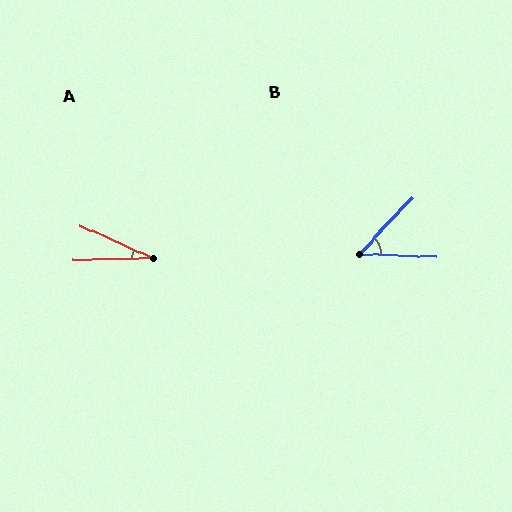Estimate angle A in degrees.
Approximately 25 degrees.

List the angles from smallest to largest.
A (25°), B (49°).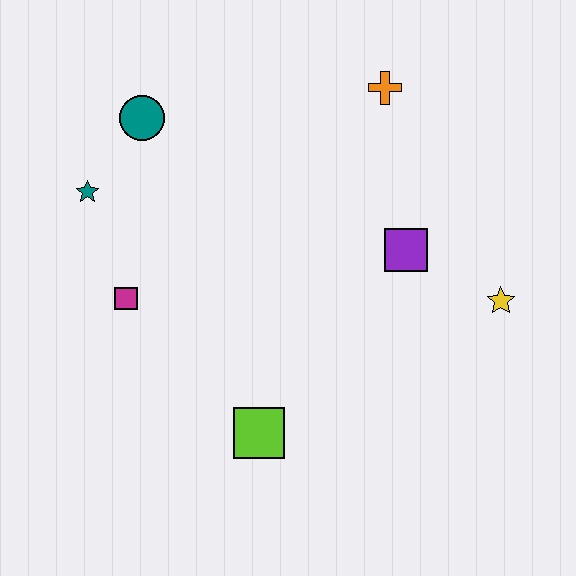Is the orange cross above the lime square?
Yes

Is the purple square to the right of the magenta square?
Yes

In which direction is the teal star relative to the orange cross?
The teal star is to the left of the orange cross.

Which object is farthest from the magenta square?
The yellow star is farthest from the magenta square.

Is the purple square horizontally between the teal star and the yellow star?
Yes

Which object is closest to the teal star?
The teal circle is closest to the teal star.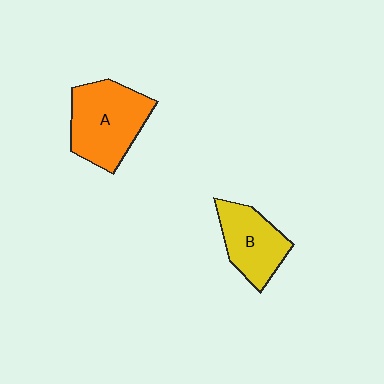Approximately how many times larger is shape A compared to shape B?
Approximately 1.4 times.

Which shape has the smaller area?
Shape B (yellow).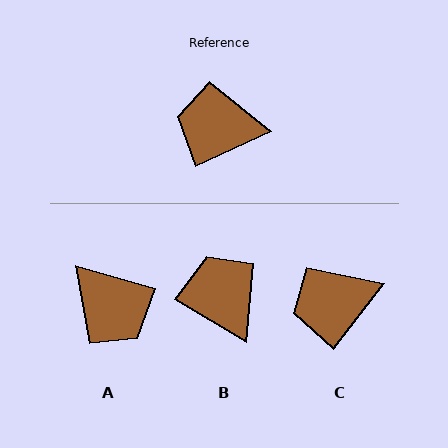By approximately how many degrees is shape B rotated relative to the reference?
Approximately 57 degrees clockwise.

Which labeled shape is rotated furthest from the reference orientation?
A, about 139 degrees away.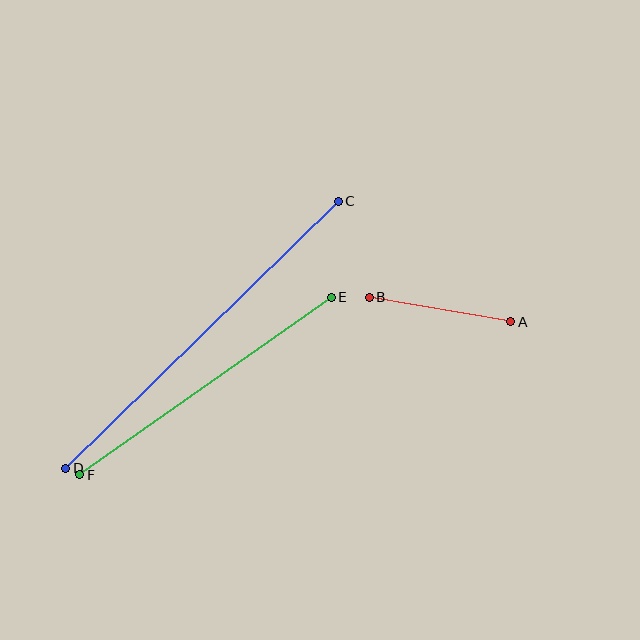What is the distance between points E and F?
The distance is approximately 308 pixels.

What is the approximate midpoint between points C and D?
The midpoint is at approximately (202, 335) pixels.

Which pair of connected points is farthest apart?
Points C and D are farthest apart.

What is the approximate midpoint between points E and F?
The midpoint is at approximately (206, 386) pixels.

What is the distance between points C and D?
The distance is approximately 381 pixels.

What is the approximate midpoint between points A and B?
The midpoint is at approximately (440, 310) pixels.